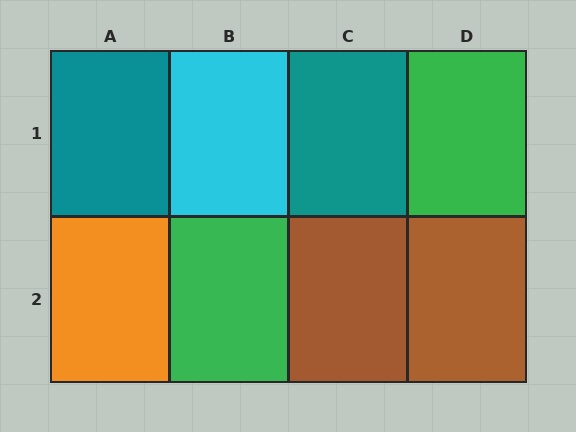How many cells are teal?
2 cells are teal.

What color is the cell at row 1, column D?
Green.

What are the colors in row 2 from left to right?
Orange, green, brown, brown.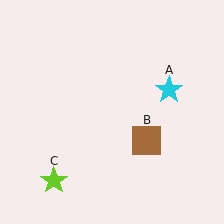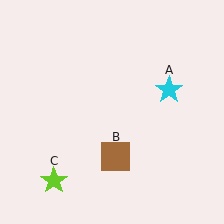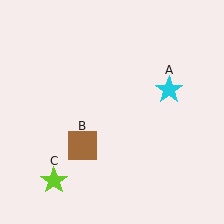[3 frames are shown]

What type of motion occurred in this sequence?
The brown square (object B) rotated clockwise around the center of the scene.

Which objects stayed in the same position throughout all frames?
Cyan star (object A) and lime star (object C) remained stationary.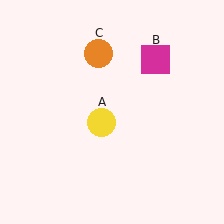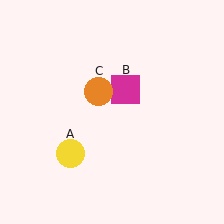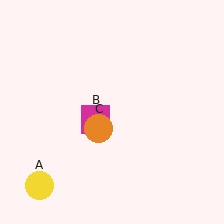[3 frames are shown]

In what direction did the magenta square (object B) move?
The magenta square (object B) moved down and to the left.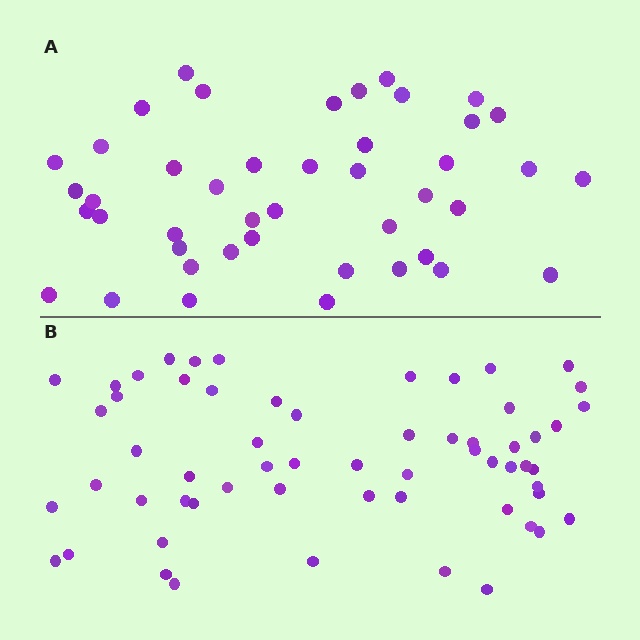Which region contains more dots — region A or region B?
Region B (the bottom region) has more dots.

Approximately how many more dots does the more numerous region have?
Region B has approximately 15 more dots than region A.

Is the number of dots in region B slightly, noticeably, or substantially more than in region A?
Region B has noticeably more, but not dramatically so. The ratio is roughly 1.4 to 1.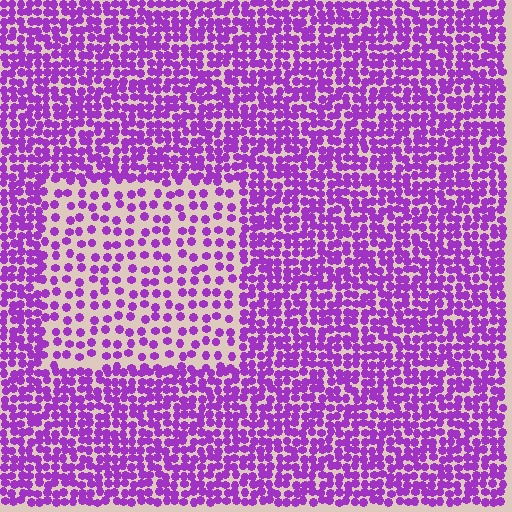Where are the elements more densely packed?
The elements are more densely packed outside the rectangle boundary.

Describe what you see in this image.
The image contains small purple elements arranged at two different densities. A rectangle-shaped region is visible where the elements are less densely packed than the surrounding area.